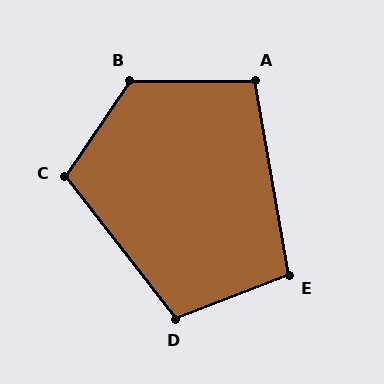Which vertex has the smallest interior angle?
A, at approximately 100 degrees.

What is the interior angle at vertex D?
Approximately 107 degrees (obtuse).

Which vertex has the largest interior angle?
B, at approximately 124 degrees.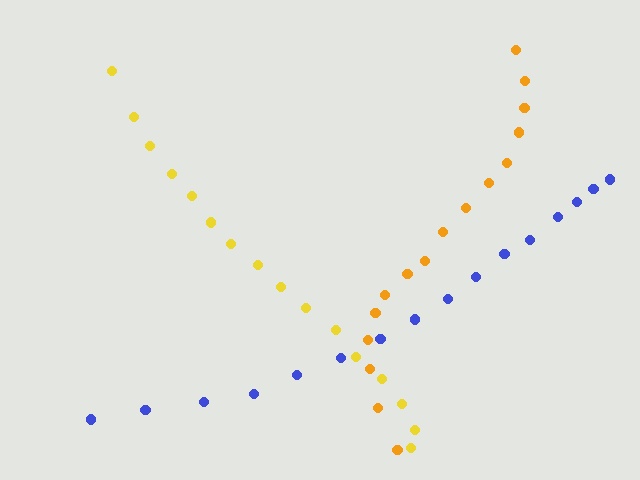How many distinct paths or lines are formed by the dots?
There are 3 distinct paths.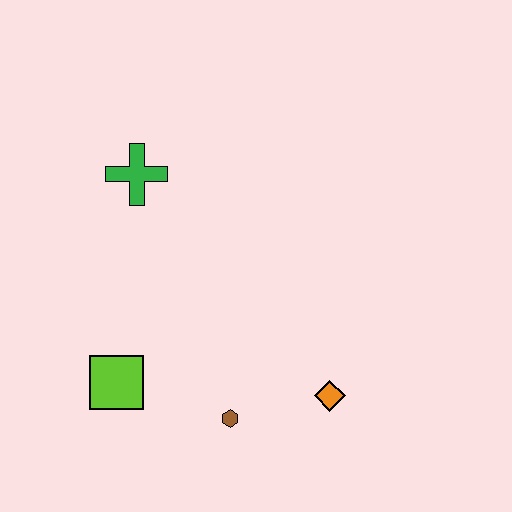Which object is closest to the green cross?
The lime square is closest to the green cross.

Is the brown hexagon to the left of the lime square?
No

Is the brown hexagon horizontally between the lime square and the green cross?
No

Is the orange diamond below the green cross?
Yes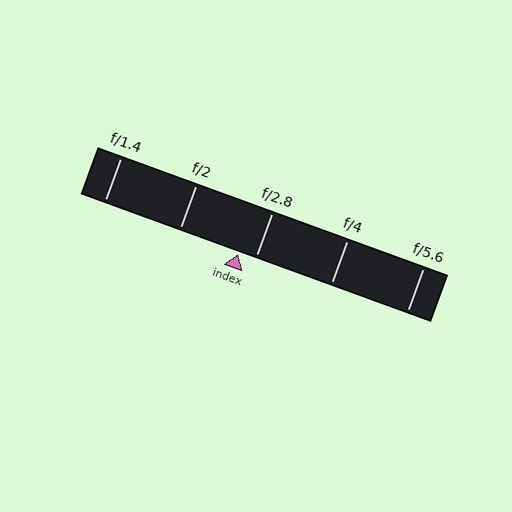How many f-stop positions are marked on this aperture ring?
There are 5 f-stop positions marked.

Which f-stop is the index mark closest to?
The index mark is closest to f/2.8.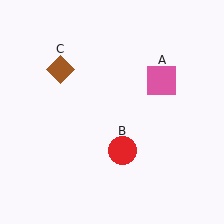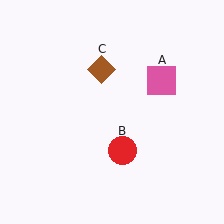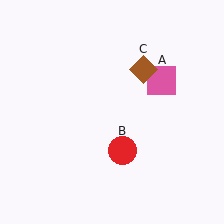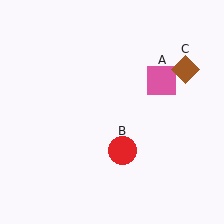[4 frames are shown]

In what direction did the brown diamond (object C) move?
The brown diamond (object C) moved right.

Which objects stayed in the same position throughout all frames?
Pink square (object A) and red circle (object B) remained stationary.